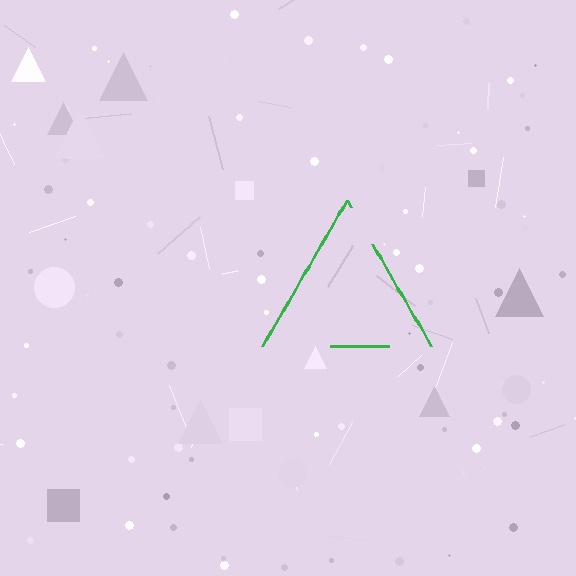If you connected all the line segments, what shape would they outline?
They would outline a triangle.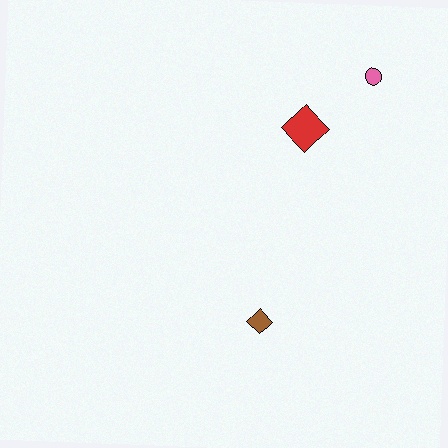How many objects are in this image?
There are 3 objects.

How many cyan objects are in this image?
There are no cyan objects.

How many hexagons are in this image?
There are no hexagons.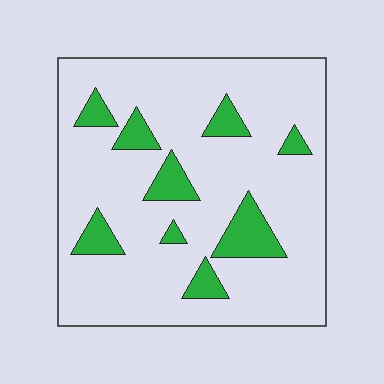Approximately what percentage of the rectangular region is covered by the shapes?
Approximately 15%.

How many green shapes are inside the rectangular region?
9.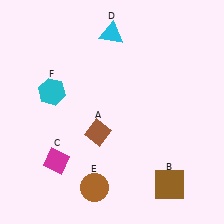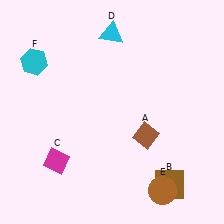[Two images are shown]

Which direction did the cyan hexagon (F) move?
The cyan hexagon (F) moved up.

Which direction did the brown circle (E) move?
The brown circle (E) moved right.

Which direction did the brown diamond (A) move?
The brown diamond (A) moved right.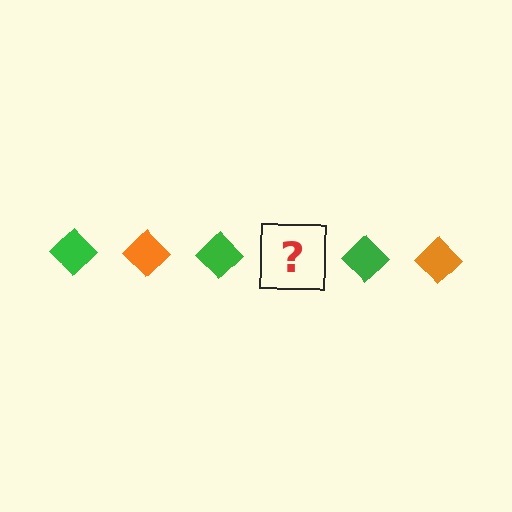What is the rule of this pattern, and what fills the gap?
The rule is that the pattern cycles through green, orange diamonds. The gap should be filled with an orange diamond.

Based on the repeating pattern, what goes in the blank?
The blank should be an orange diamond.